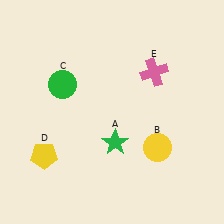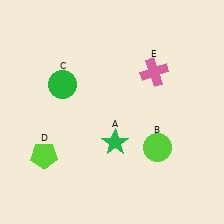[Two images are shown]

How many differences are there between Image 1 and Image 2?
There are 2 differences between the two images.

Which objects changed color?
B changed from yellow to lime. D changed from yellow to lime.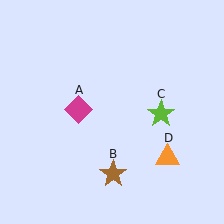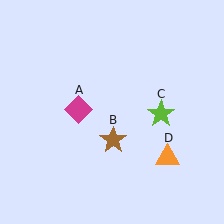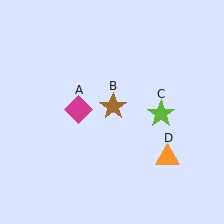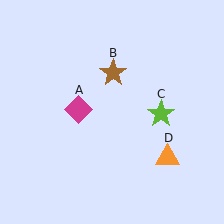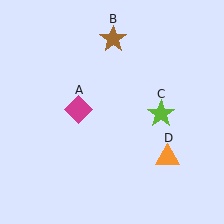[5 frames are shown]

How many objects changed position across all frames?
1 object changed position: brown star (object B).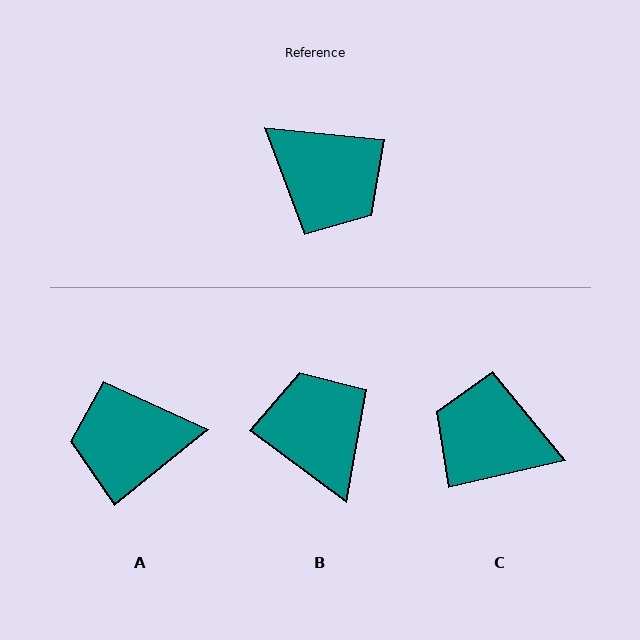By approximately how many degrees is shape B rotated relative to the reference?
Approximately 149 degrees counter-clockwise.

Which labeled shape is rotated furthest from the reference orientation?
C, about 161 degrees away.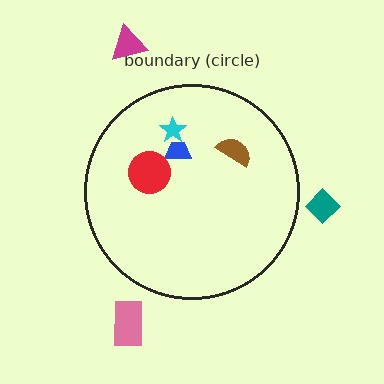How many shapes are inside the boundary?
4 inside, 3 outside.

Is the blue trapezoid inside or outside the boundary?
Inside.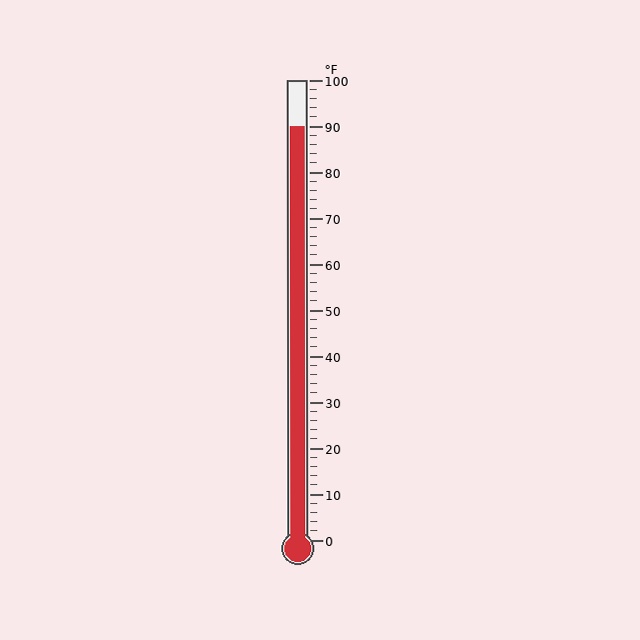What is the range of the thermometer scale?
The thermometer scale ranges from 0°F to 100°F.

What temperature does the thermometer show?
The thermometer shows approximately 90°F.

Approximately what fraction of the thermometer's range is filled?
The thermometer is filled to approximately 90% of its range.